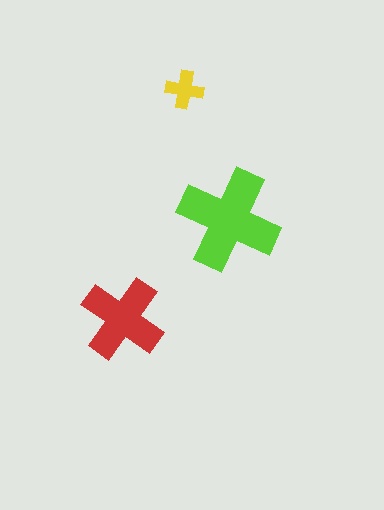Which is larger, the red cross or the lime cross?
The lime one.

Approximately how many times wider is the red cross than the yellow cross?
About 2 times wider.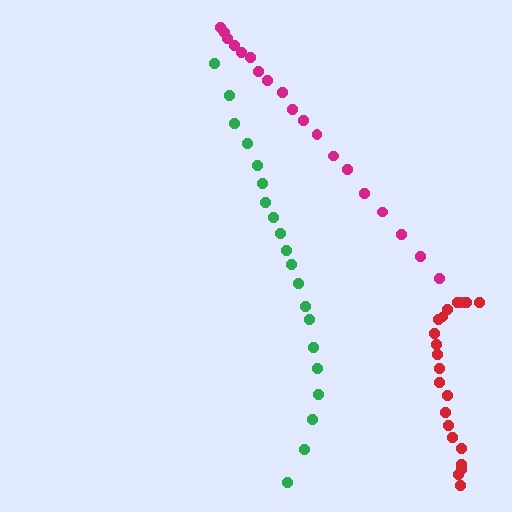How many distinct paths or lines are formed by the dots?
There are 3 distinct paths.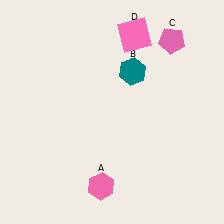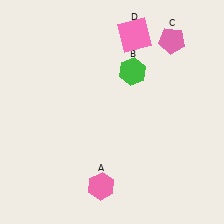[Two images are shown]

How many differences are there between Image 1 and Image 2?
There is 1 difference between the two images.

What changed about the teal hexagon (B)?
In Image 1, B is teal. In Image 2, it changed to green.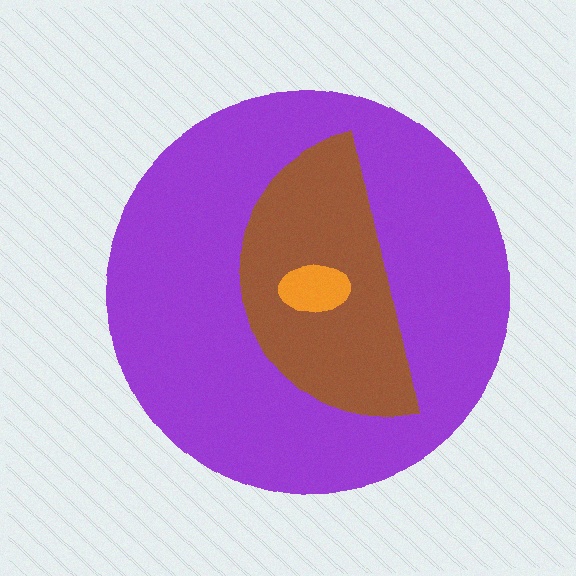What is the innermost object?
The orange ellipse.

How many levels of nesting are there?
3.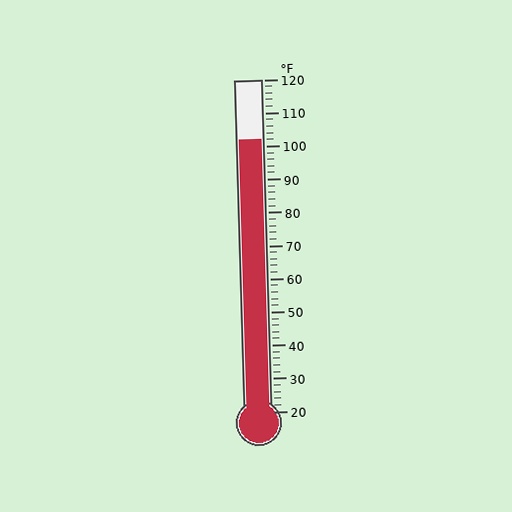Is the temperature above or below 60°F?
The temperature is above 60°F.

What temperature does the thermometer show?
The thermometer shows approximately 102°F.